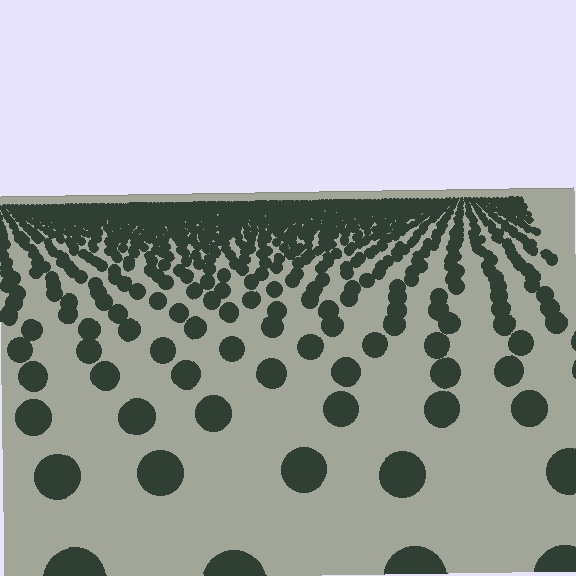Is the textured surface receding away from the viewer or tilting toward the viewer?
The surface is receding away from the viewer. Texture elements get smaller and denser toward the top.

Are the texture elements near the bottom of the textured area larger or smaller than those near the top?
Larger. Near the bottom, elements are closer to the viewer and appear at a bigger on-screen size.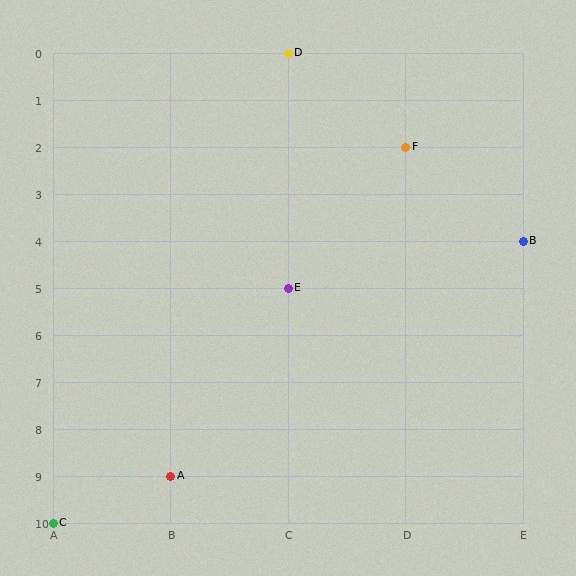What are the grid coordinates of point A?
Point A is at grid coordinates (B, 9).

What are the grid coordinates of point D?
Point D is at grid coordinates (C, 0).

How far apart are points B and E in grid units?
Points B and E are 2 columns and 1 row apart (about 2.2 grid units diagonally).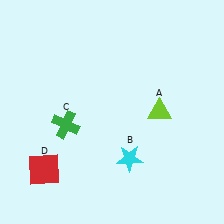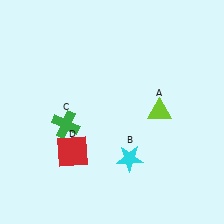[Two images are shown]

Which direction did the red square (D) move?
The red square (D) moved right.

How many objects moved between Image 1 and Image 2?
1 object moved between the two images.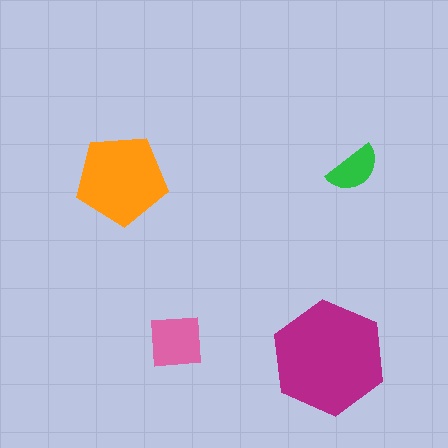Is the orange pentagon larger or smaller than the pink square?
Larger.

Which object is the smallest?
The green semicircle.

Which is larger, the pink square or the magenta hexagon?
The magenta hexagon.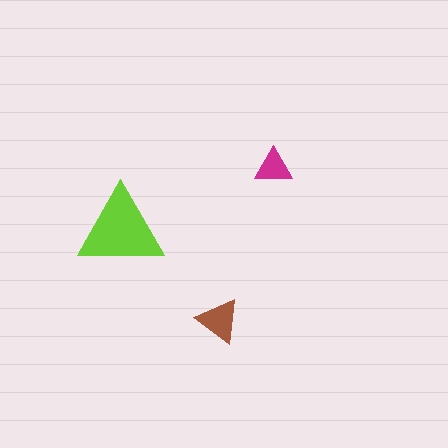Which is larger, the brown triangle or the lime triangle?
The lime one.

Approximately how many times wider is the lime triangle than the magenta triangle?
About 2.5 times wider.